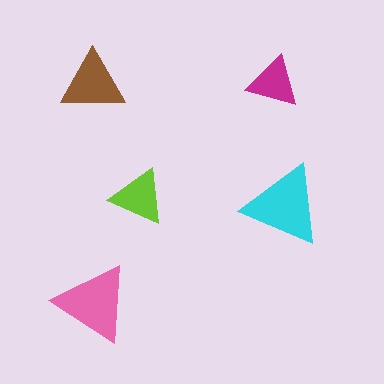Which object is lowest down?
The pink triangle is bottommost.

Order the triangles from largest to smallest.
the cyan one, the pink one, the brown one, the lime one, the magenta one.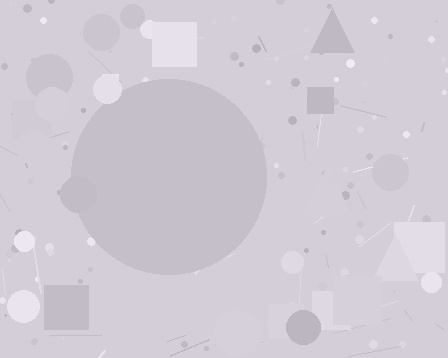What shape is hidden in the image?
A circle is hidden in the image.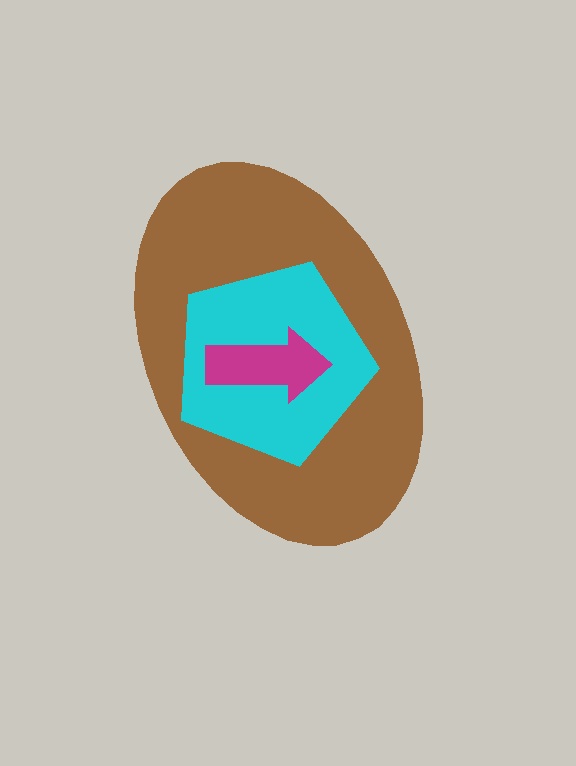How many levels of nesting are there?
3.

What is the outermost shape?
The brown ellipse.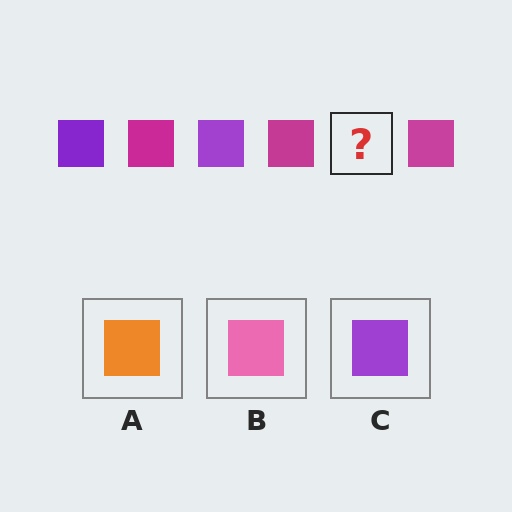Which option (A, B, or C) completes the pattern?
C.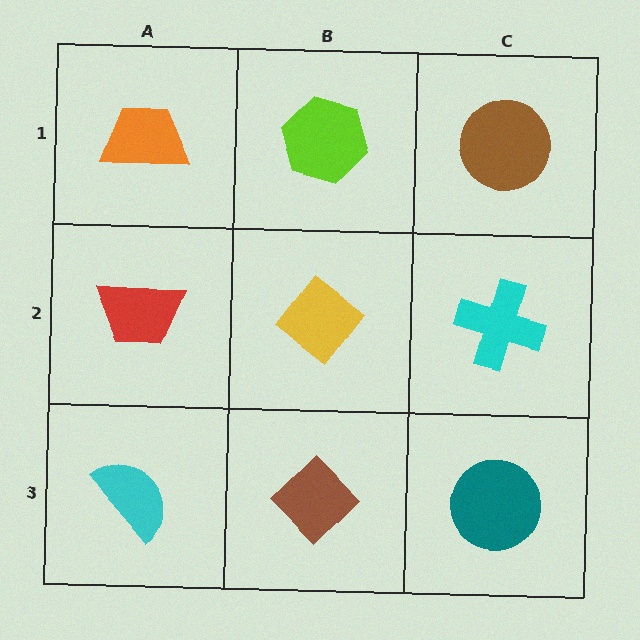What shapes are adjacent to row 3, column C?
A cyan cross (row 2, column C), a brown diamond (row 3, column B).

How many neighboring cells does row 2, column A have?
3.